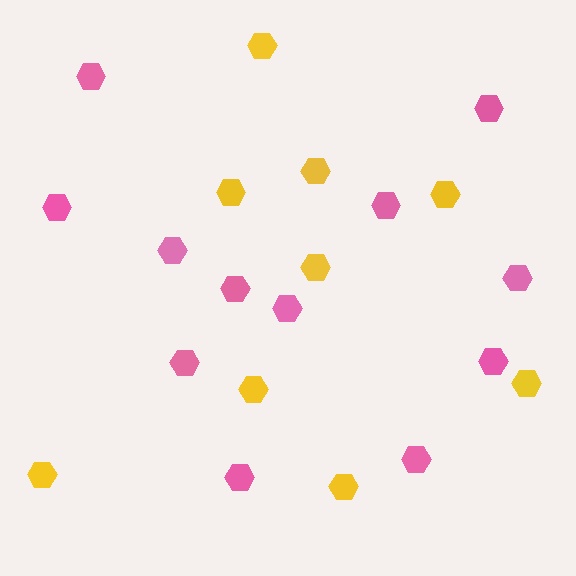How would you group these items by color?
There are 2 groups: one group of yellow hexagons (9) and one group of pink hexagons (12).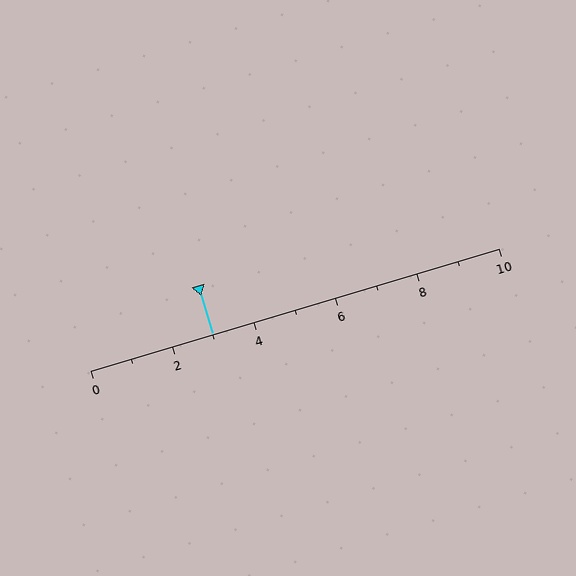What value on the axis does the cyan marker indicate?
The marker indicates approximately 3.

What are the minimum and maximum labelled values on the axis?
The axis runs from 0 to 10.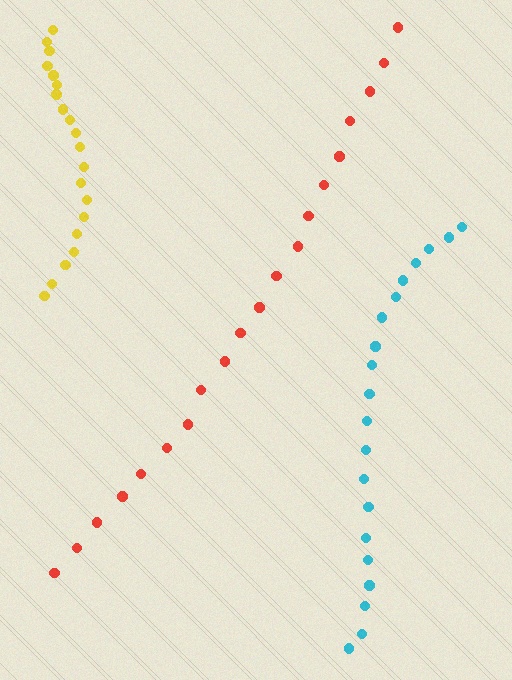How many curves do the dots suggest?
There are 3 distinct paths.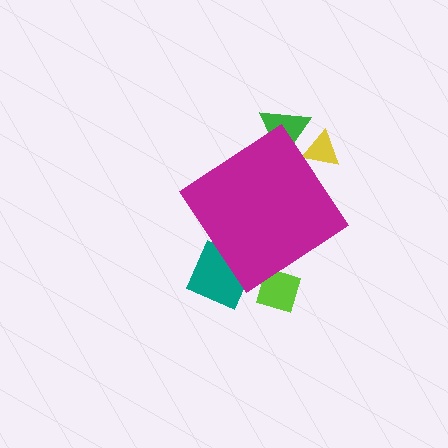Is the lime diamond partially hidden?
Yes, the lime diamond is partially hidden behind the magenta diamond.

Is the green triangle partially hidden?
Yes, the green triangle is partially hidden behind the magenta diamond.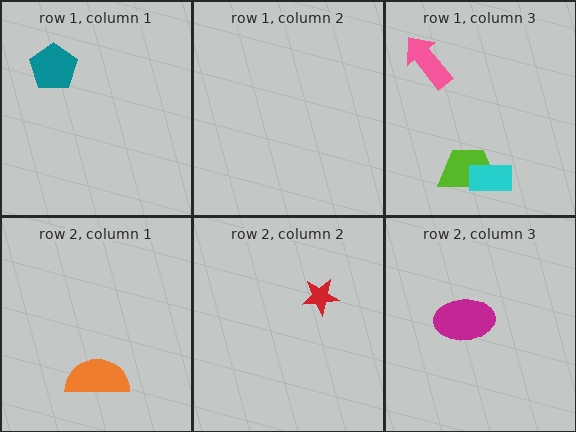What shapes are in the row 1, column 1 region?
The teal pentagon.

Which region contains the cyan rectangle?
The row 1, column 3 region.